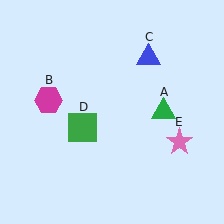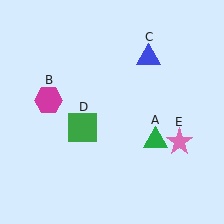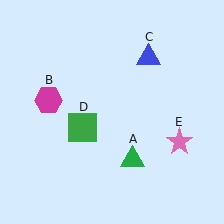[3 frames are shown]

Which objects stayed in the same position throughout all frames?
Magenta hexagon (object B) and blue triangle (object C) and green square (object D) and pink star (object E) remained stationary.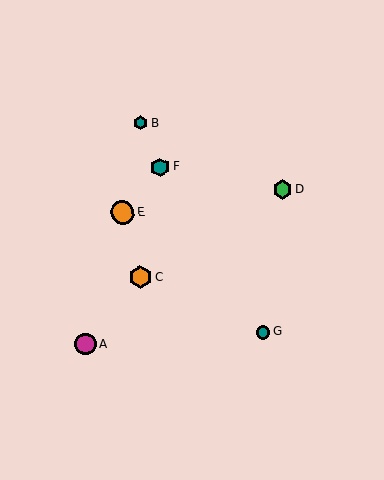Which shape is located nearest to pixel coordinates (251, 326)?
The teal circle (labeled G) at (263, 332) is nearest to that location.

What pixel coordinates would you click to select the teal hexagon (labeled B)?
Click at (140, 123) to select the teal hexagon B.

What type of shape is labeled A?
Shape A is a magenta circle.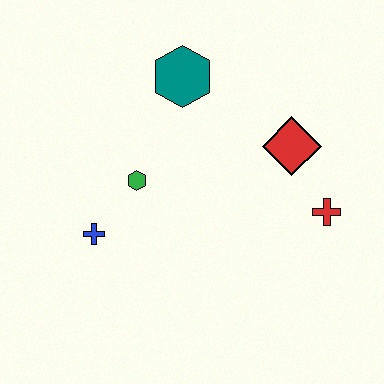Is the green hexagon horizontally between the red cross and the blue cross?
Yes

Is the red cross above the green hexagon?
No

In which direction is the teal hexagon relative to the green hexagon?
The teal hexagon is above the green hexagon.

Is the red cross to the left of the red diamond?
No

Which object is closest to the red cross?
The red diamond is closest to the red cross.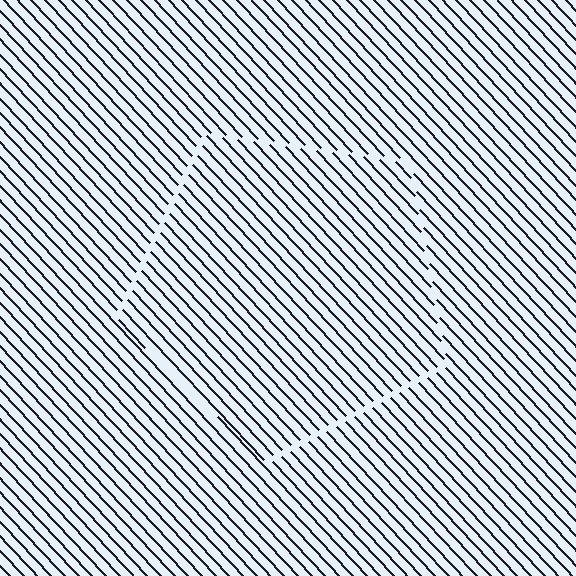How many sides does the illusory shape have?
5 sides — the line-ends trace a pentagon.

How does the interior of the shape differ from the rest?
The interior of the shape contains the same grating, shifted by half a period — the contour is defined by the phase discontinuity where line-ends from the inner and outer gratings abut.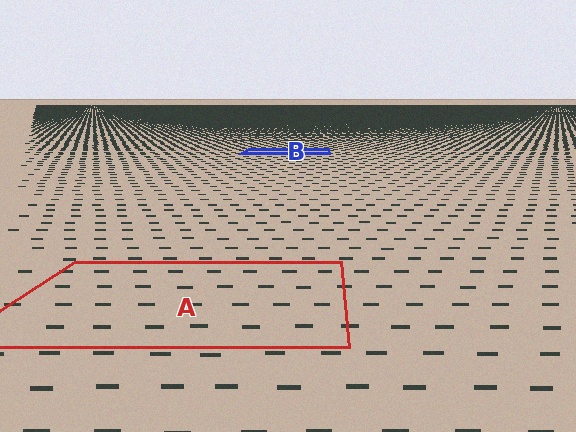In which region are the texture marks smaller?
The texture marks are smaller in region B, because it is farther away.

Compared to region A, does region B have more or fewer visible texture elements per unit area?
Region B has more texture elements per unit area — they are packed more densely because it is farther away.